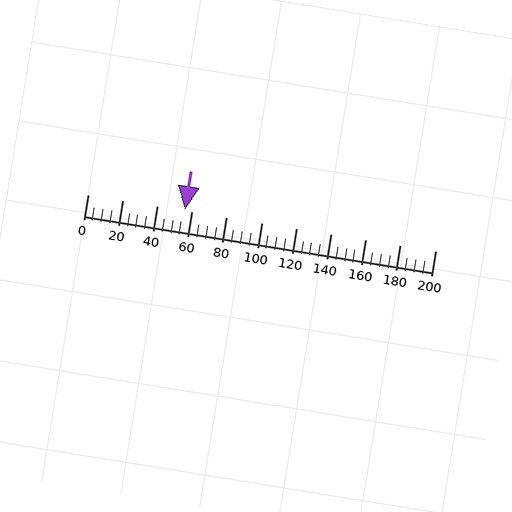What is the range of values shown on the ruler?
The ruler shows values from 0 to 200.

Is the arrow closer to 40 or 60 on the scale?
The arrow is closer to 60.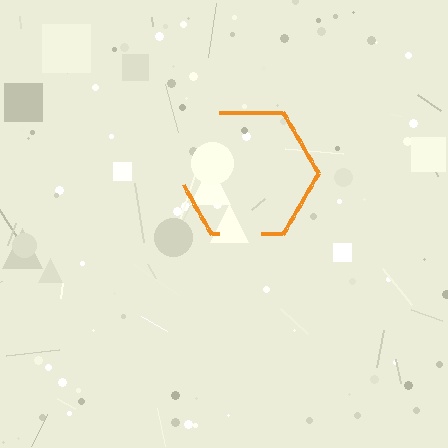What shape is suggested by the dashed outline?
The dashed outline suggests a hexagon.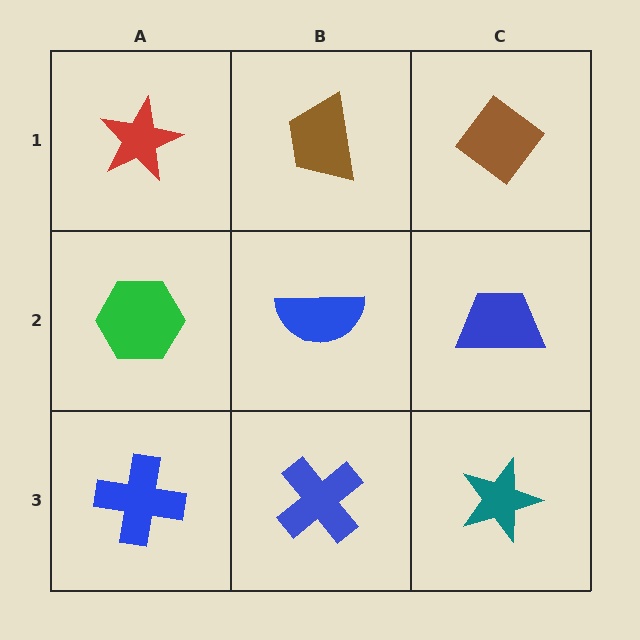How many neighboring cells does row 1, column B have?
3.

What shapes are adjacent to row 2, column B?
A brown trapezoid (row 1, column B), a blue cross (row 3, column B), a green hexagon (row 2, column A), a blue trapezoid (row 2, column C).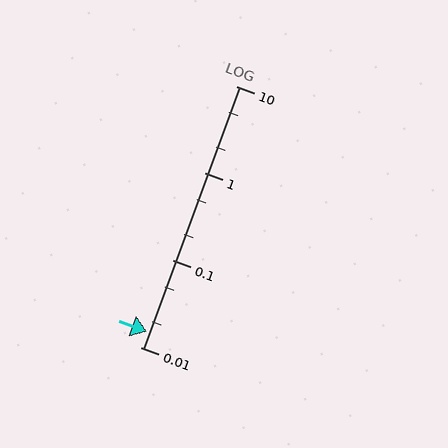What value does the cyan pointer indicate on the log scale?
The pointer indicates approximately 0.015.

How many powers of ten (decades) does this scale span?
The scale spans 3 decades, from 0.01 to 10.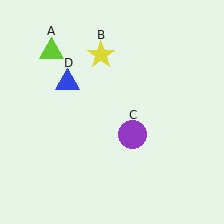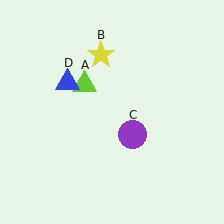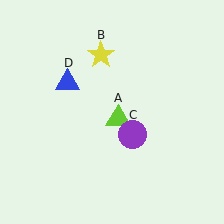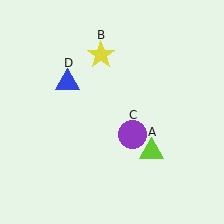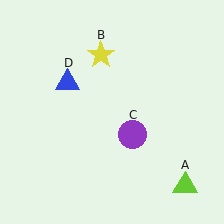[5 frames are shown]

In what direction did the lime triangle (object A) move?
The lime triangle (object A) moved down and to the right.